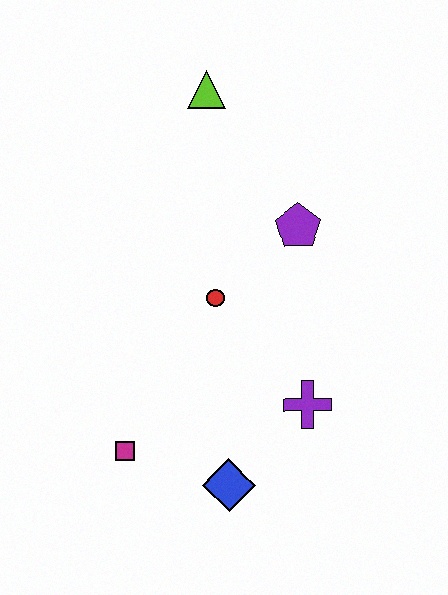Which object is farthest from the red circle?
The lime triangle is farthest from the red circle.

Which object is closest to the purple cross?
The blue diamond is closest to the purple cross.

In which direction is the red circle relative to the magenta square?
The red circle is above the magenta square.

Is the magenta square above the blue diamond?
Yes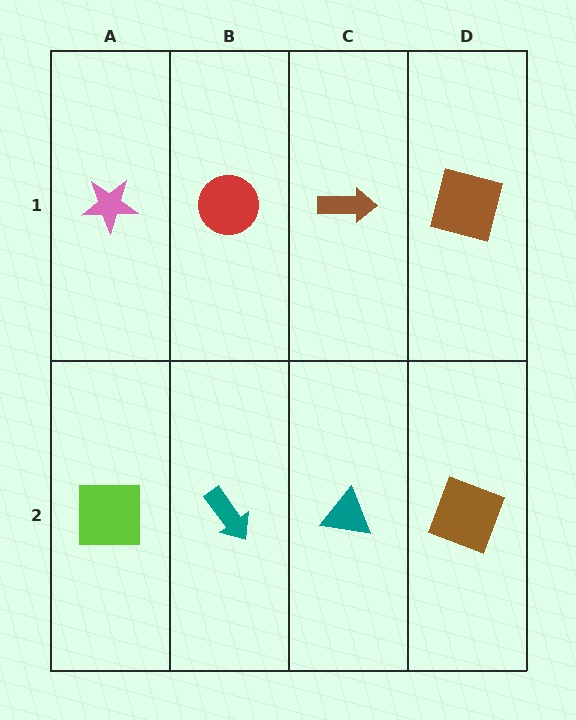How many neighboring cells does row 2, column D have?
2.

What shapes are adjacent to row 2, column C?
A brown arrow (row 1, column C), a teal arrow (row 2, column B), a brown square (row 2, column D).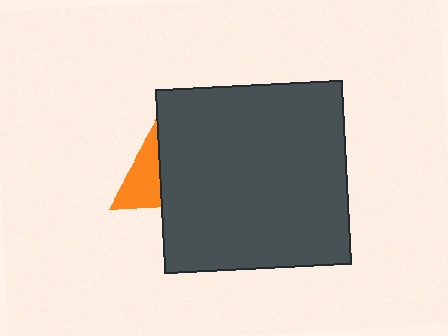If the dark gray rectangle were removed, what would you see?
You would see the complete orange triangle.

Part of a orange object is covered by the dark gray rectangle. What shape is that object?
It is a triangle.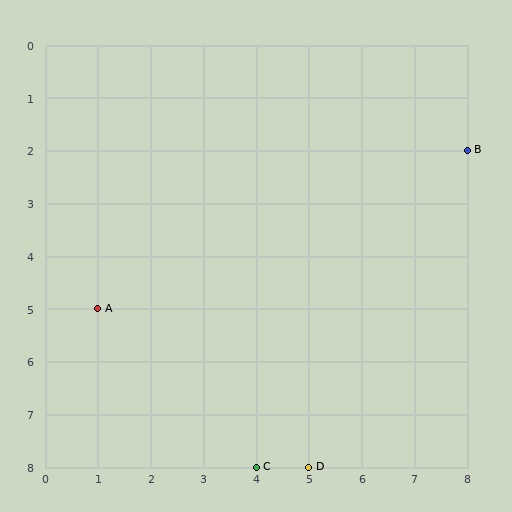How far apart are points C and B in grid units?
Points C and B are 4 columns and 6 rows apart (about 7.2 grid units diagonally).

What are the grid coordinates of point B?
Point B is at grid coordinates (8, 2).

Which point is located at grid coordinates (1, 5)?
Point A is at (1, 5).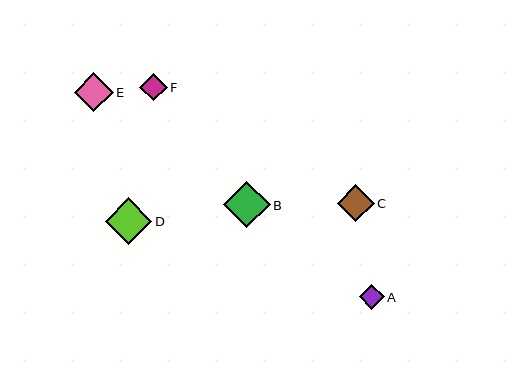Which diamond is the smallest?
Diamond A is the smallest with a size of approximately 25 pixels.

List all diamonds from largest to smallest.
From largest to smallest: B, D, E, C, F, A.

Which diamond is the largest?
Diamond B is the largest with a size of approximately 47 pixels.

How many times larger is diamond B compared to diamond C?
Diamond B is approximately 1.3 times the size of diamond C.